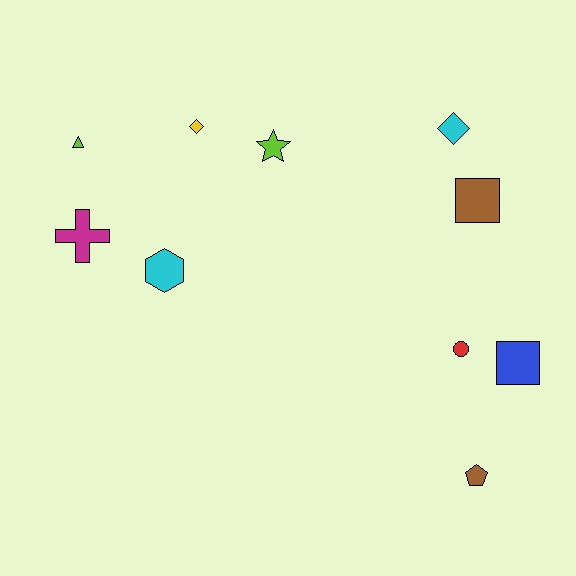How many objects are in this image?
There are 10 objects.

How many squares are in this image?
There are 2 squares.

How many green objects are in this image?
There are no green objects.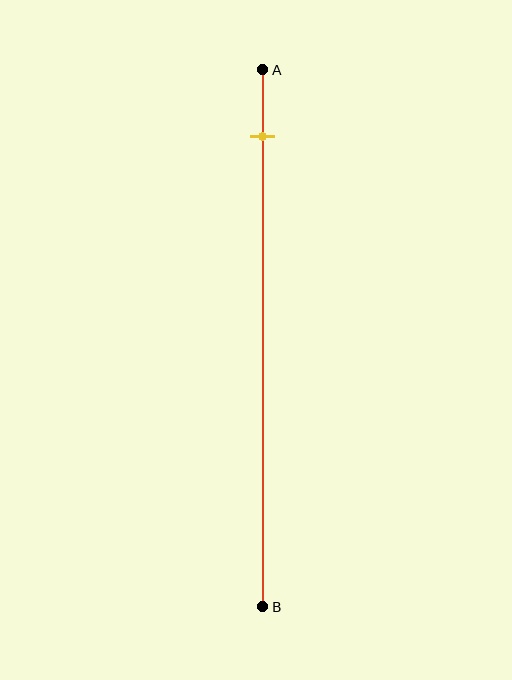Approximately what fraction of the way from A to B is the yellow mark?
The yellow mark is approximately 10% of the way from A to B.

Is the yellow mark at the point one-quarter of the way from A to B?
No, the mark is at about 10% from A, not at the 25% one-quarter point.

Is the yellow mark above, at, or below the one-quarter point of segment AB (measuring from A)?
The yellow mark is above the one-quarter point of segment AB.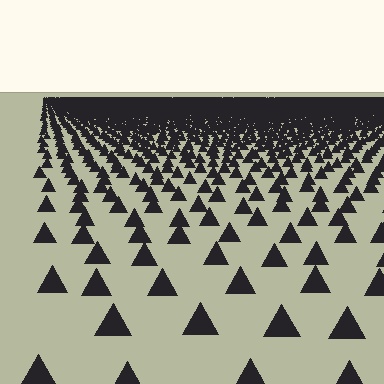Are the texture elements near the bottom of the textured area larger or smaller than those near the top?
Larger. Near the bottom, elements are closer to the viewer and appear at a bigger on-screen size.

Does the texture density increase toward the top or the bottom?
Density increases toward the top.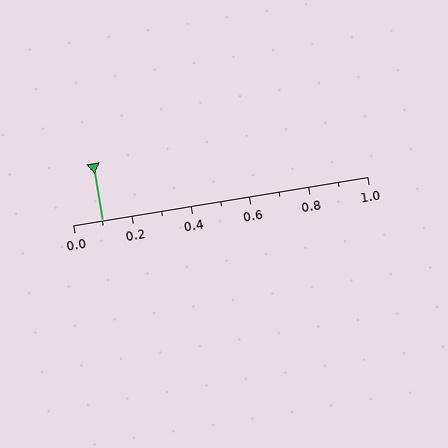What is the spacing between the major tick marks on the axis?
The major ticks are spaced 0.2 apart.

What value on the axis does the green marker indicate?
The marker indicates approximately 0.1.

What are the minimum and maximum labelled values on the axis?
The axis runs from 0.0 to 1.0.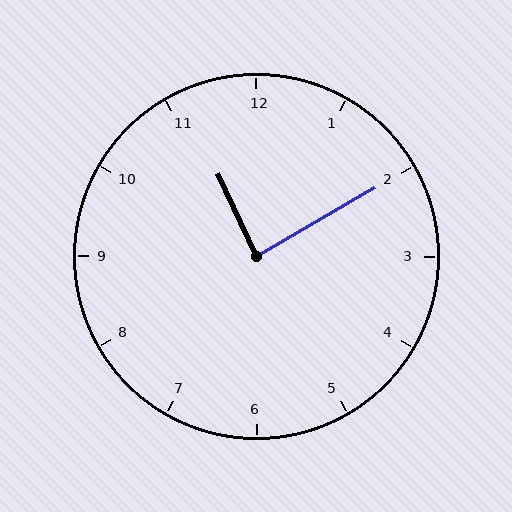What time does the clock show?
11:10.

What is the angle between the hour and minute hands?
Approximately 85 degrees.